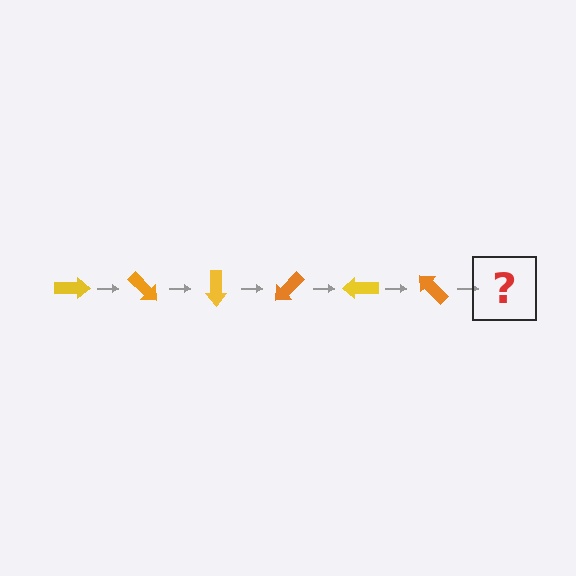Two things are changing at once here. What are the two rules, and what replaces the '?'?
The two rules are that it rotates 45 degrees each step and the color cycles through yellow and orange. The '?' should be a yellow arrow, rotated 270 degrees from the start.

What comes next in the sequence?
The next element should be a yellow arrow, rotated 270 degrees from the start.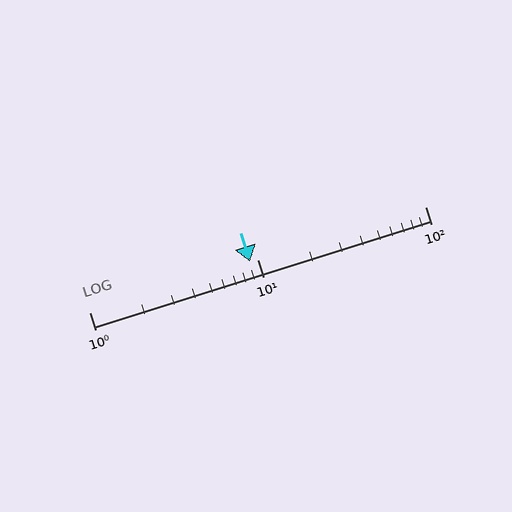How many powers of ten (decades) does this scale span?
The scale spans 2 decades, from 1 to 100.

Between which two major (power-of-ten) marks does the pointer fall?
The pointer is between 1 and 10.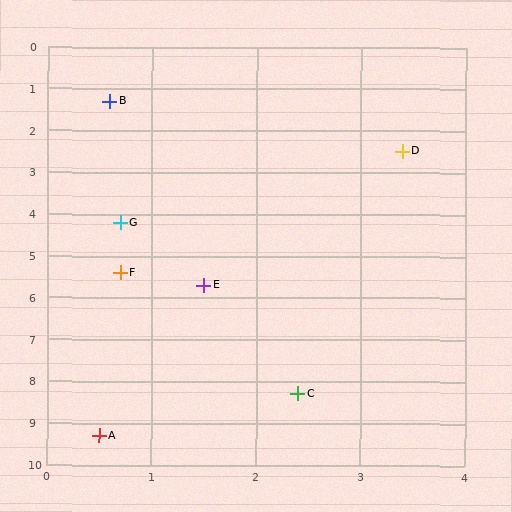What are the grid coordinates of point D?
Point D is at approximately (3.4, 2.5).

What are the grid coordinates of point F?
Point F is at approximately (0.7, 5.4).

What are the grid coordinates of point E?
Point E is at approximately (1.5, 5.7).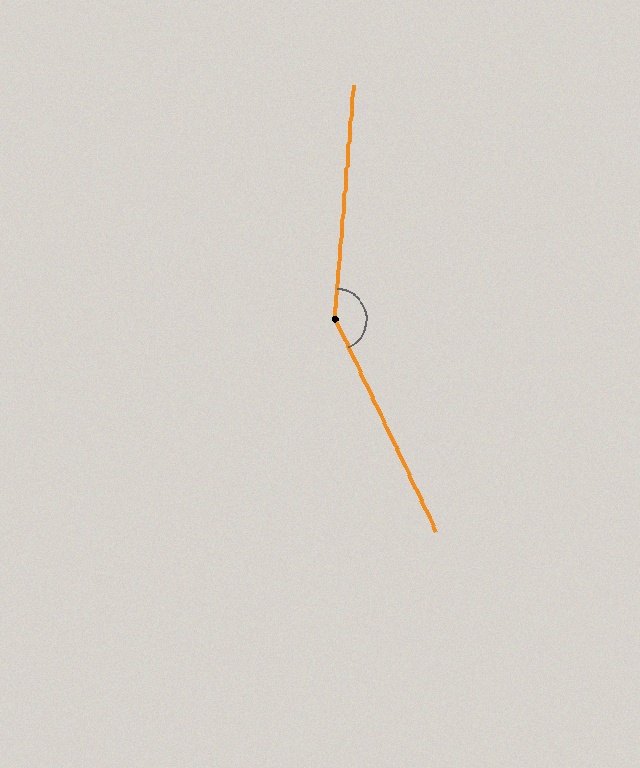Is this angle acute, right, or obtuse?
It is obtuse.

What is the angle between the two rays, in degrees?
Approximately 150 degrees.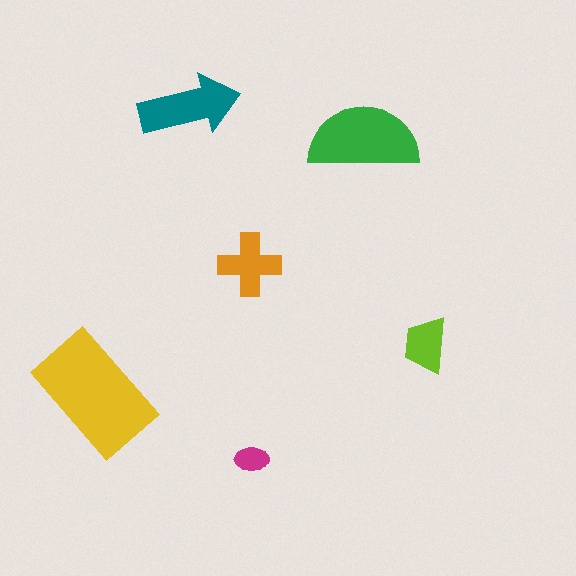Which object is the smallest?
The magenta ellipse.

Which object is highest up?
The teal arrow is topmost.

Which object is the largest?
The yellow rectangle.